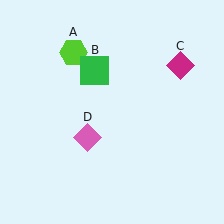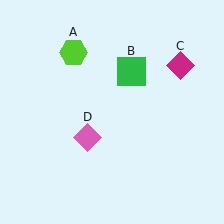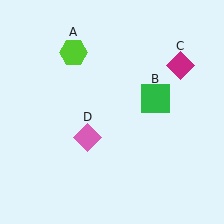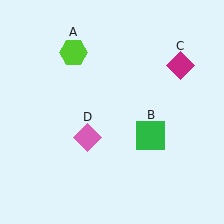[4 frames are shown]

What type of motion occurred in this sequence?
The green square (object B) rotated clockwise around the center of the scene.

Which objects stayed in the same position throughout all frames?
Lime hexagon (object A) and magenta diamond (object C) and pink diamond (object D) remained stationary.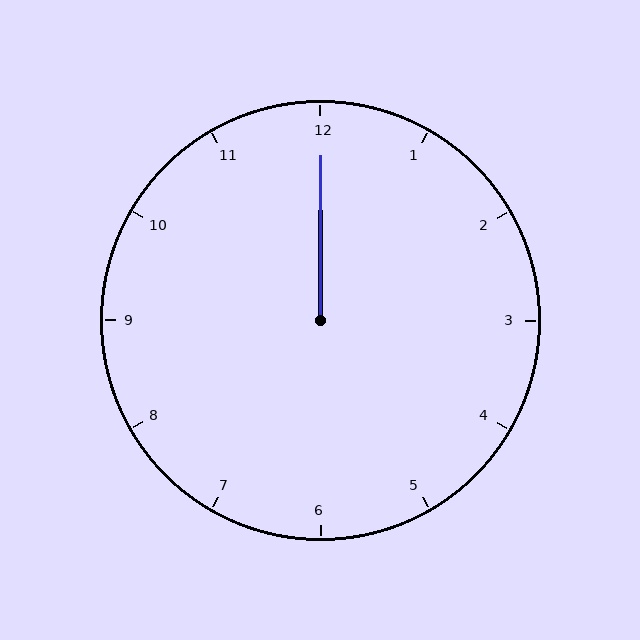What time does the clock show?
12:00.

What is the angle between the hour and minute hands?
Approximately 0 degrees.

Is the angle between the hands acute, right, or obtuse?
It is acute.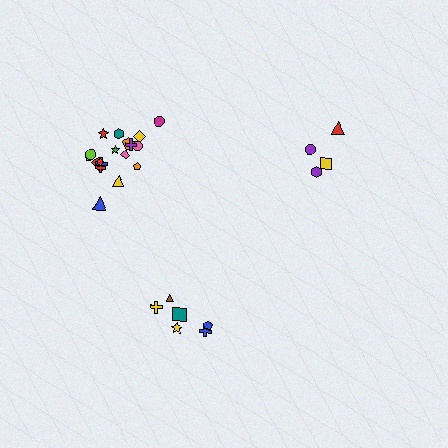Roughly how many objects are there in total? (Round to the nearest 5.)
Roughly 30 objects in total.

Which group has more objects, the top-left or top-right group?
The top-left group.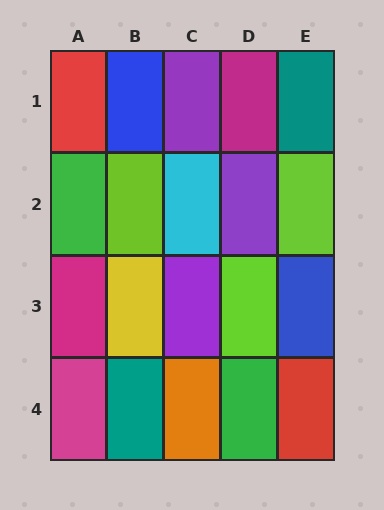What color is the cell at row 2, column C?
Cyan.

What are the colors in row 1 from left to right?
Red, blue, purple, magenta, teal.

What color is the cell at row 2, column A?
Green.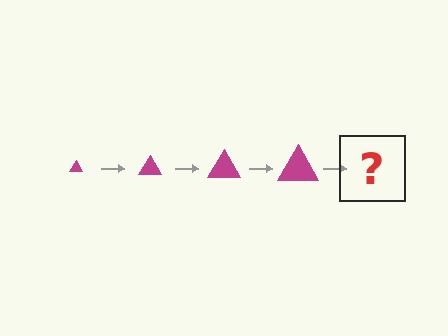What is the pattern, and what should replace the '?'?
The pattern is that the triangle gets progressively larger each step. The '?' should be a magenta triangle, larger than the previous one.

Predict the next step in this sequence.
The next step is a magenta triangle, larger than the previous one.